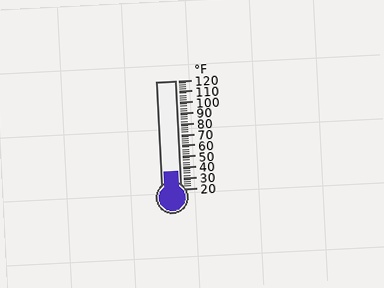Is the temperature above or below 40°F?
The temperature is below 40°F.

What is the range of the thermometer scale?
The thermometer scale ranges from 20°F to 120°F.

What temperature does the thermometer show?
The thermometer shows approximately 36°F.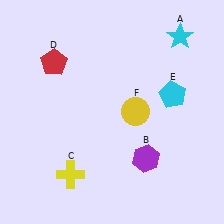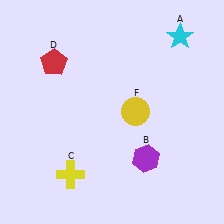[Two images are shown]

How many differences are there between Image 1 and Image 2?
There is 1 difference between the two images.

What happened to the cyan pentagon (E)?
The cyan pentagon (E) was removed in Image 2. It was in the top-right area of Image 1.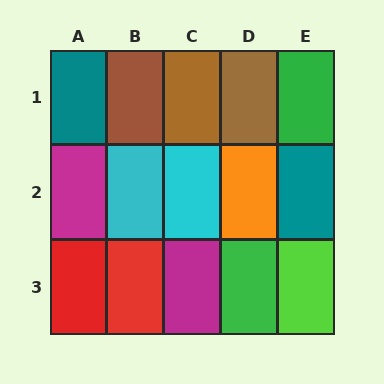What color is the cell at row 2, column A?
Magenta.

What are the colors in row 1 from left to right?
Teal, brown, brown, brown, green.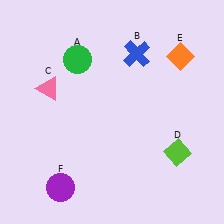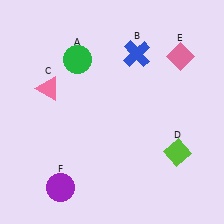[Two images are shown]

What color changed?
The diamond (E) changed from orange in Image 1 to pink in Image 2.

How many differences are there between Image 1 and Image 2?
There is 1 difference between the two images.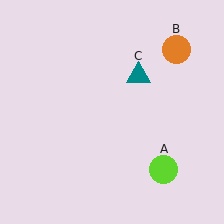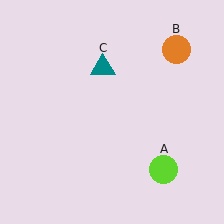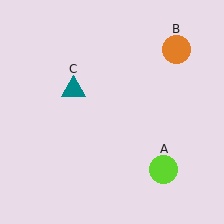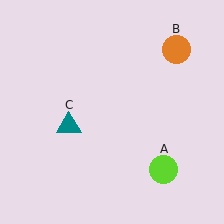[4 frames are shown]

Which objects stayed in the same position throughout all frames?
Lime circle (object A) and orange circle (object B) remained stationary.